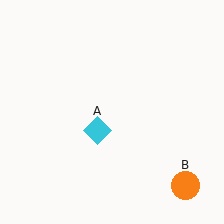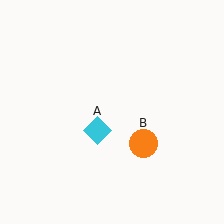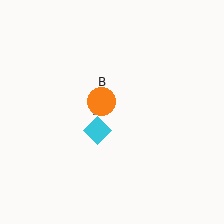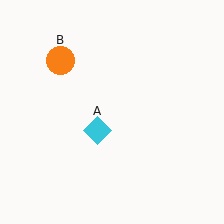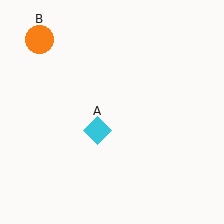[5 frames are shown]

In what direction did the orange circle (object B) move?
The orange circle (object B) moved up and to the left.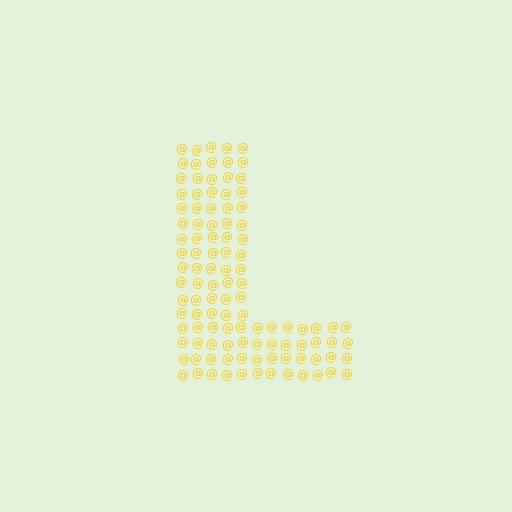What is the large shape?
The large shape is the letter L.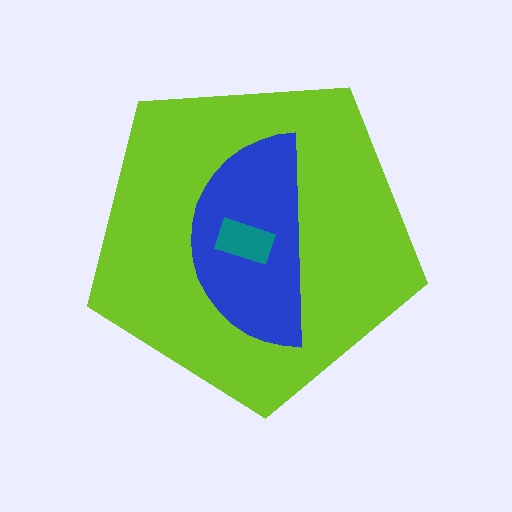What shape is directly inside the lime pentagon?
The blue semicircle.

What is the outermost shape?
The lime pentagon.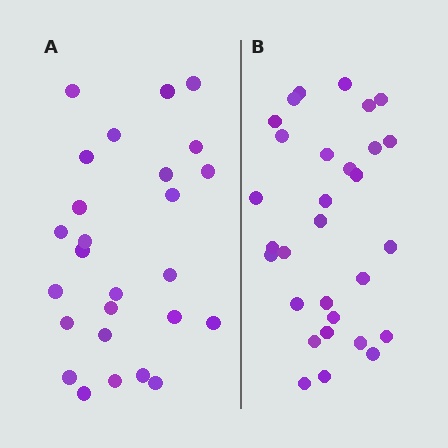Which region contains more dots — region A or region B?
Region B (the right region) has more dots.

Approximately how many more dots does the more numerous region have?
Region B has about 4 more dots than region A.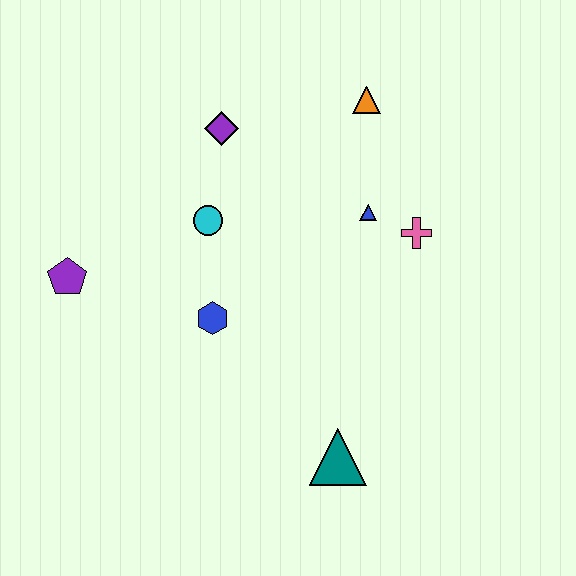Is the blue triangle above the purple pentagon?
Yes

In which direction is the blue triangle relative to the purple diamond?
The blue triangle is to the right of the purple diamond.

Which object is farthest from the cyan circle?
The teal triangle is farthest from the cyan circle.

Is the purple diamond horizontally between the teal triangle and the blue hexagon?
Yes